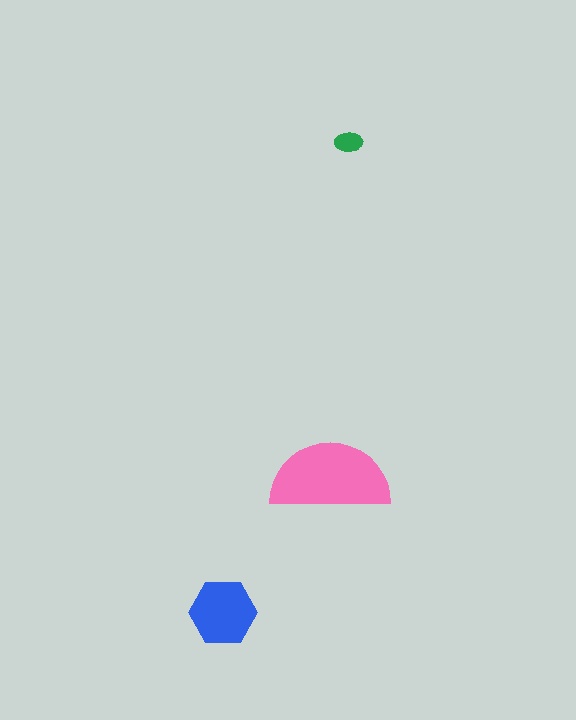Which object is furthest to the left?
The blue hexagon is leftmost.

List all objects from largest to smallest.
The pink semicircle, the blue hexagon, the green ellipse.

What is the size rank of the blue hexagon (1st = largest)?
2nd.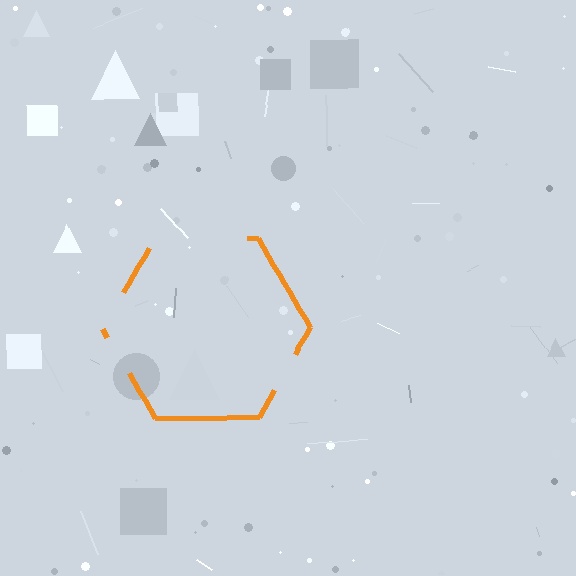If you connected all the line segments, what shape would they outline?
They would outline a hexagon.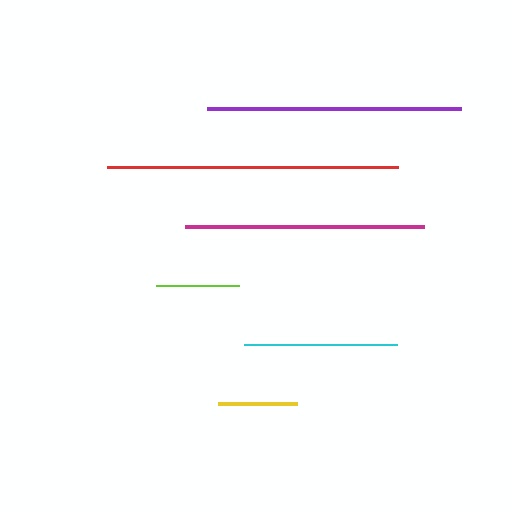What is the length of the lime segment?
The lime segment is approximately 83 pixels long.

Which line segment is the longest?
The red line is the longest at approximately 291 pixels.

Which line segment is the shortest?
The yellow line is the shortest at approximately 78 pixels.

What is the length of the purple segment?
The purple segment is approximately 254 pixels long.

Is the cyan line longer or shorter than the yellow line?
The cyan line is longer than the yellow line.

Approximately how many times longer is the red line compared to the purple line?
The red line is approximately 1.1 times the length of the purple line.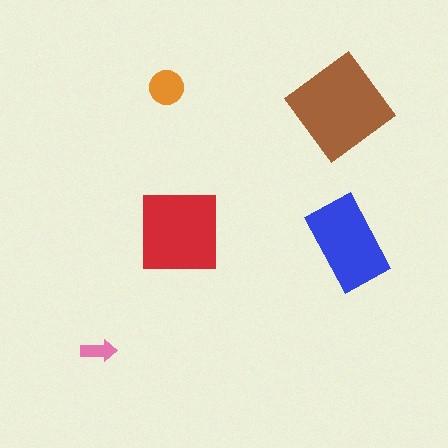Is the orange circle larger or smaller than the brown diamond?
Smaller.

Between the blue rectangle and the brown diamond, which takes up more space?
The brown diamond.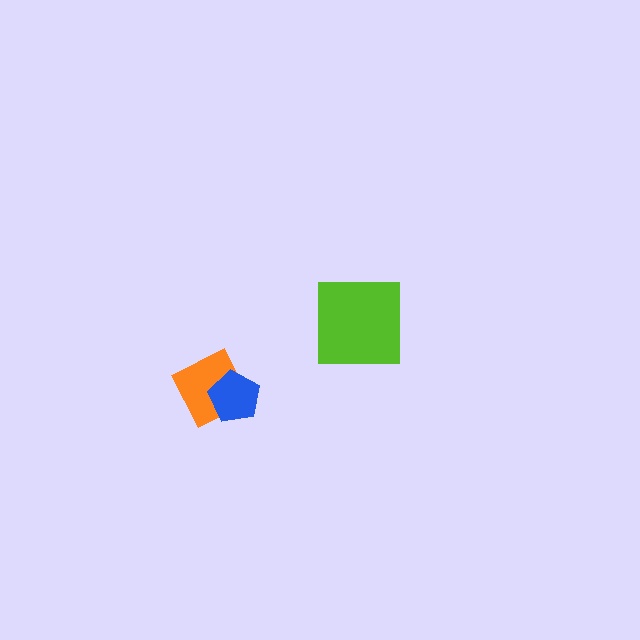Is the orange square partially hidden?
Yes, it is partially covered by another shape.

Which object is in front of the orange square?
The blue pentagon is in front of the orange square.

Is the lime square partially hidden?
No, no other shape covers it.